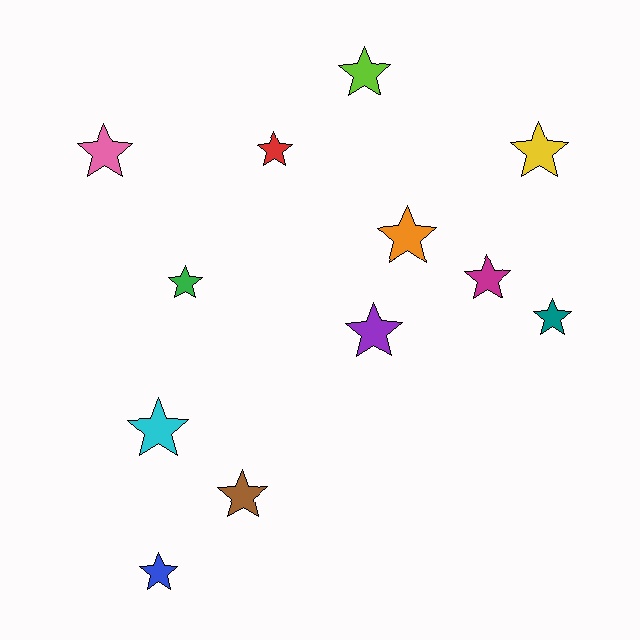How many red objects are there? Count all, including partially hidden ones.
There is 1 red object.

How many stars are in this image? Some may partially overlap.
There are 12 stars.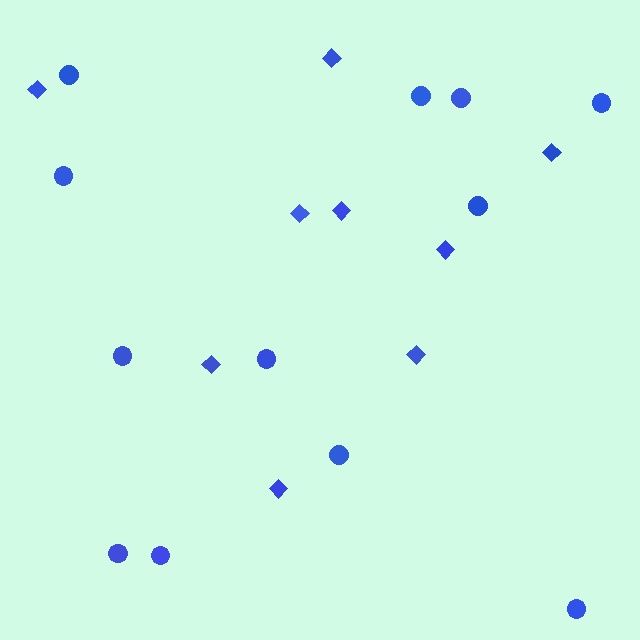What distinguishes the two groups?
There are 2 groups: one group of diamonds (9) and one group of circles (12).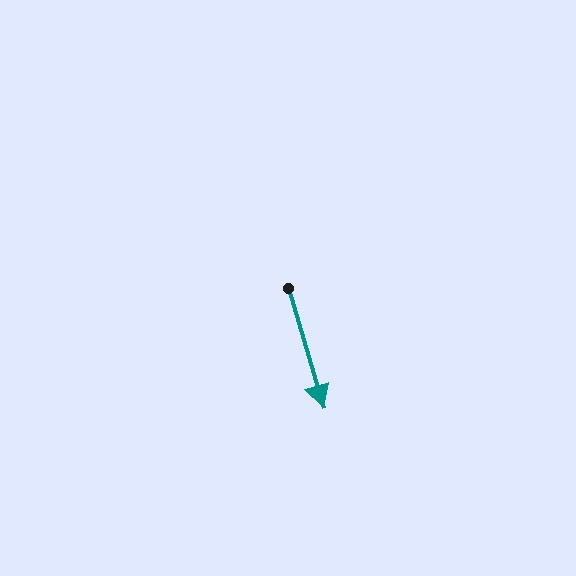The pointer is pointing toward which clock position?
Roughly 5 o'clock.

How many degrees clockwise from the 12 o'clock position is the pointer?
Approximately 164 degrees.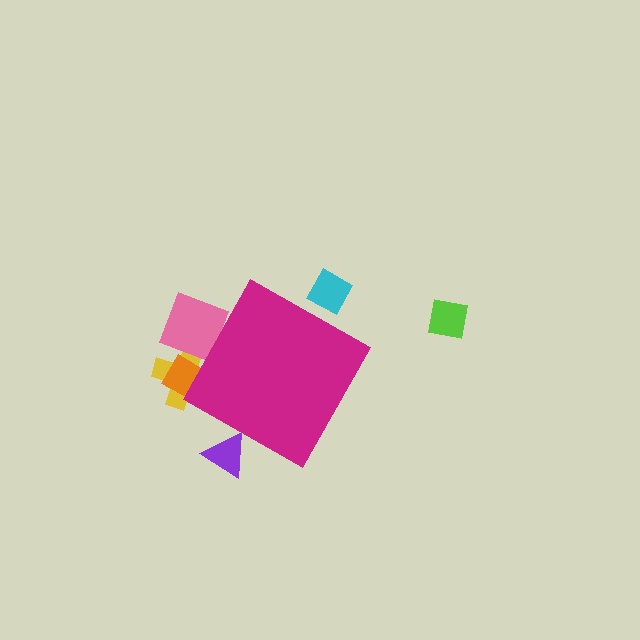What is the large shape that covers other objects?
A magenta diamond.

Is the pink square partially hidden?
Yes, the pink square is partially hidden behind the magenta diamond.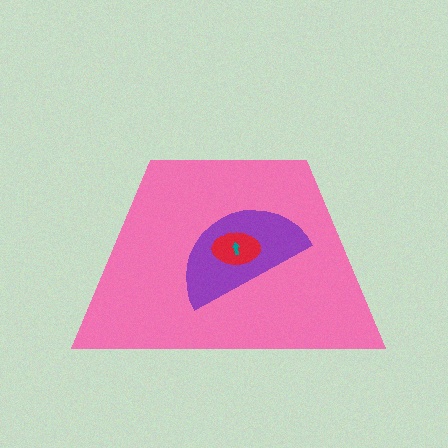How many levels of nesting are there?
4.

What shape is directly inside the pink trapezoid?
The purple semicircle.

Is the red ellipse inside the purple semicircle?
Yes.